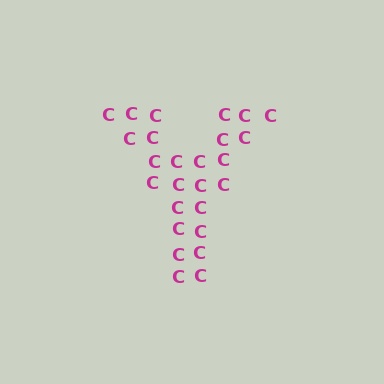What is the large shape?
The large shape is the letter Y.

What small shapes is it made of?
It is made of small letter C's.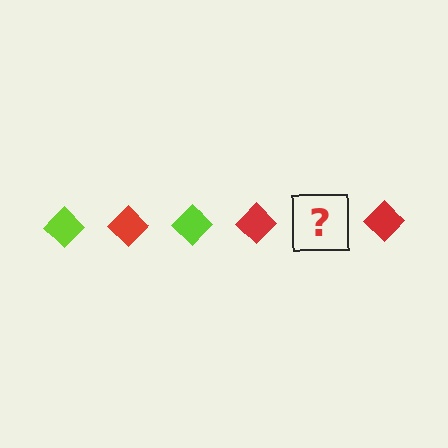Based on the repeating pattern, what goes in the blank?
The blank should be a lime diamond.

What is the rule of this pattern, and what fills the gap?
The rule is that the pattern cycles through lime, red diamonds. The gap should be filled with a lime diamond.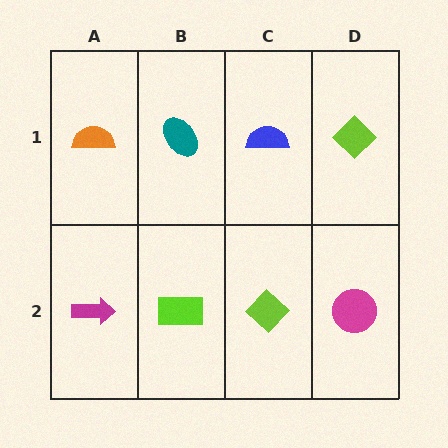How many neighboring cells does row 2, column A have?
2.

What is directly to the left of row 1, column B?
An orange semicircle.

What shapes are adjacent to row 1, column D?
A magenta circle (row 2, column D), a blue semicircle (row 1, column C).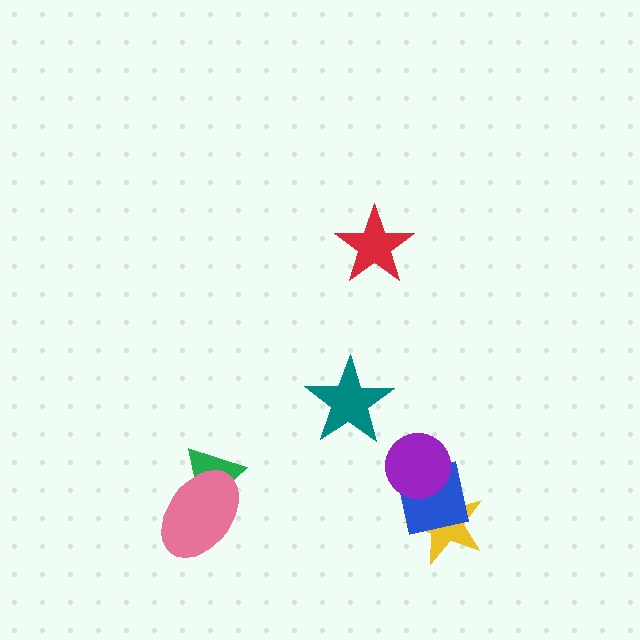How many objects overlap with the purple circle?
2 objects overlap with the purple circle.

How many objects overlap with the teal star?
0 objects overlap with the teal star.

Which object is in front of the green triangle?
The pink ellipse is in front of the green triangle.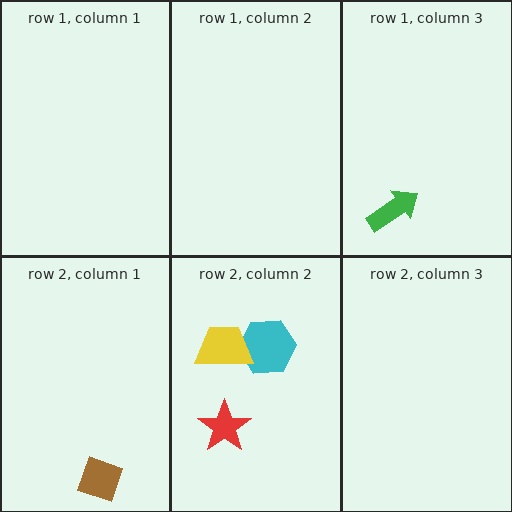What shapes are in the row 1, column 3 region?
The green arrow.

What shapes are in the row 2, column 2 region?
The red star, the cyan hexagon, the yellow trapezoid.